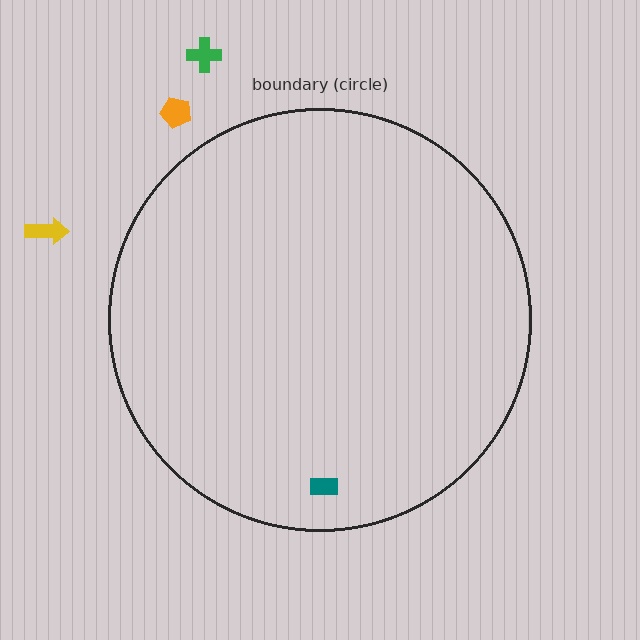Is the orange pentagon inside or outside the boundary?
Outside.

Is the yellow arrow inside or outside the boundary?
Outside.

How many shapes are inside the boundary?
1 inside, 3 outside.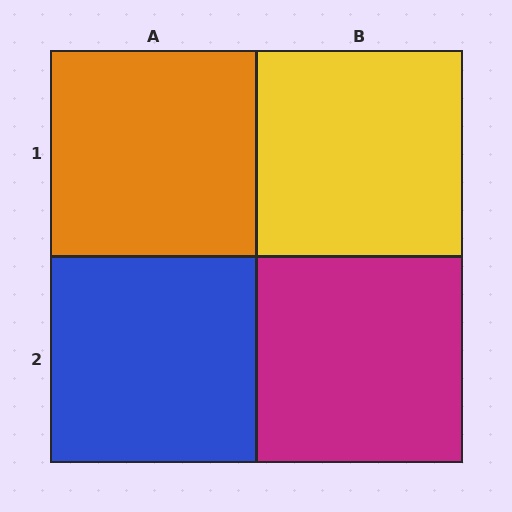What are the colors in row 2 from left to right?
Blue, magenta.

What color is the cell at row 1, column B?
Yellow.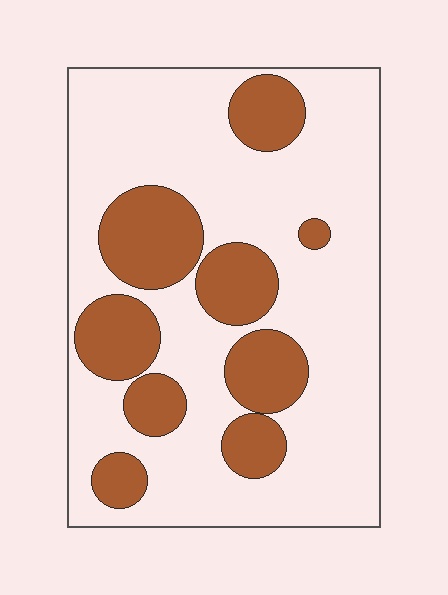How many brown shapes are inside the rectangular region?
9.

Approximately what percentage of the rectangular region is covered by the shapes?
Approximately 30%.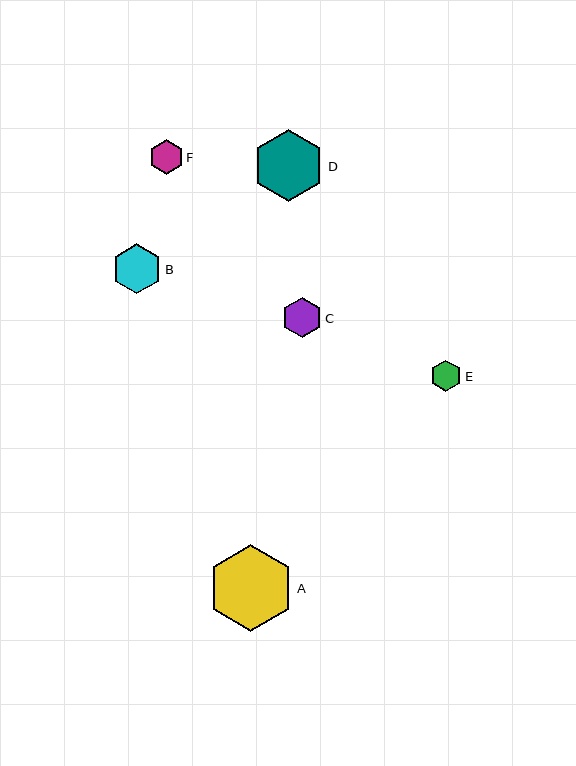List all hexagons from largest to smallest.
From largest to smallest: A, D, B, C, F, E.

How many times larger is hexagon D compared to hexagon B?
Hexagon D is approximately 1.5 times the size of hexagon B.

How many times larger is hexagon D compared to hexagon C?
Hexagon D is approximately 1.8 times the size of hexagon C.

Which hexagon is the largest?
Hexagon A is the largest with a size of approximately 87 pixels.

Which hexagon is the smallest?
Hexagon E is the smallest with a size of approximately 31 pixels.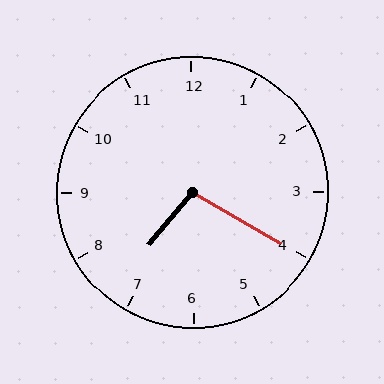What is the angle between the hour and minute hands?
Approximately 100 degrees.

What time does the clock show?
7:20.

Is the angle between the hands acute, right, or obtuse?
It is obtuse.